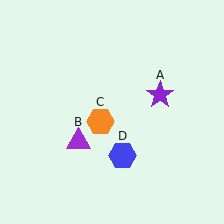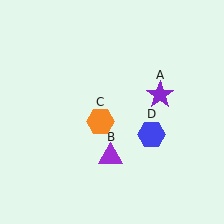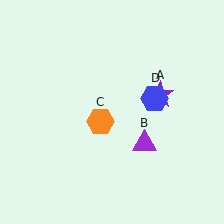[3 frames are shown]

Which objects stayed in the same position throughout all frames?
Purple star (object A) and orange hexagon (object C) remained stationary.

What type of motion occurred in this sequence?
The purple triangle (object B), blue hexagon (object D) rotated counterclockwise around the center of the scene.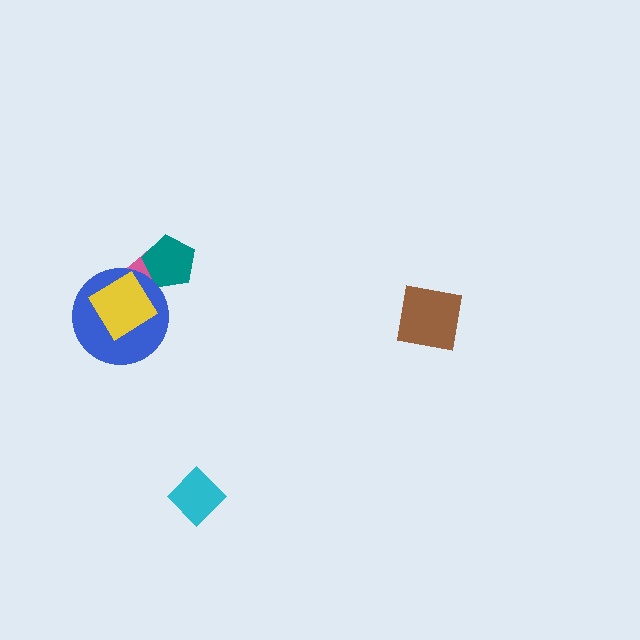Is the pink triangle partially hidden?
Yes, it is partially covered by another shape.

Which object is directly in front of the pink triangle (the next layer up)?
The teal pentagon is directly in front of the pink triangle.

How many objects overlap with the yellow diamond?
2 objects overlap with the yellow diamond.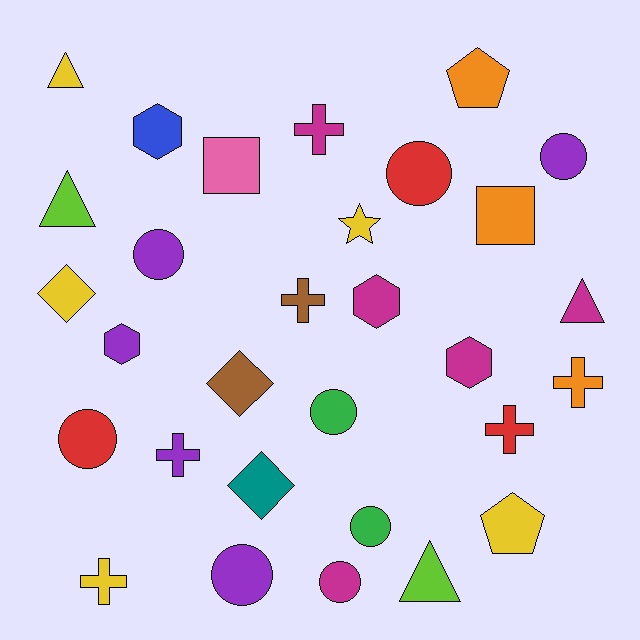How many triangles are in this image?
There are 4 triangles.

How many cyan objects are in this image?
There are no cyan objects.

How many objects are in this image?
There are 30 objects.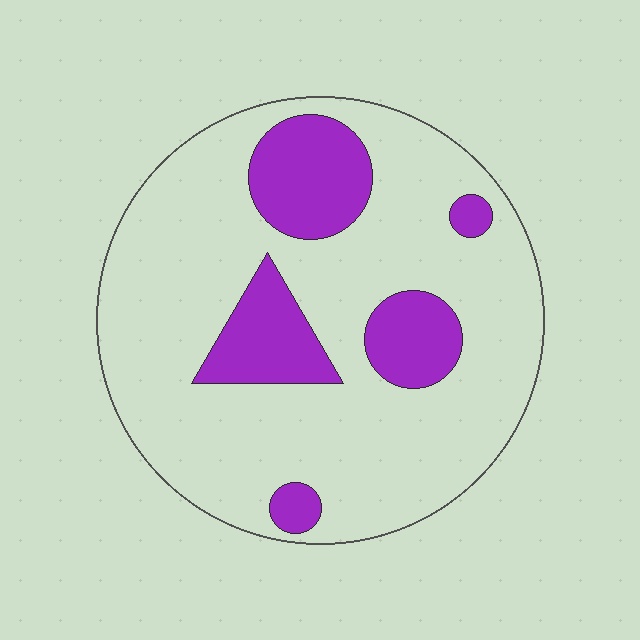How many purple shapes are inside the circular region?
5.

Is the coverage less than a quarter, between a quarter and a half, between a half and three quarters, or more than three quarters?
Less than a quarter.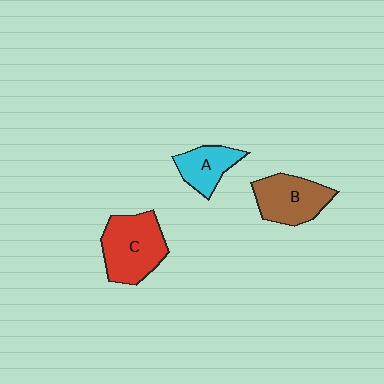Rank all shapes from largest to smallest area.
From largest to smallest: C (red), B (brown), A (cyan).